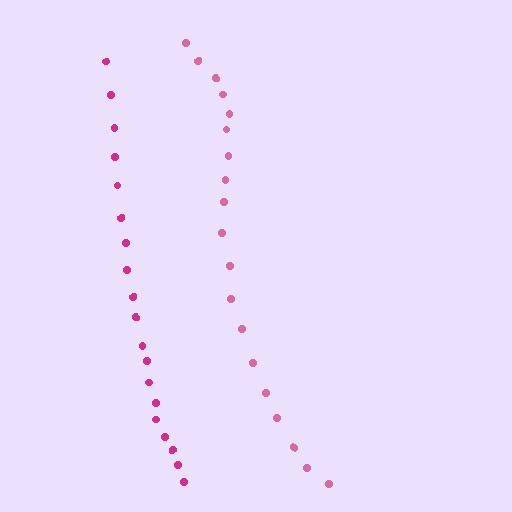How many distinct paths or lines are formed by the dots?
There are 2 distinct paths.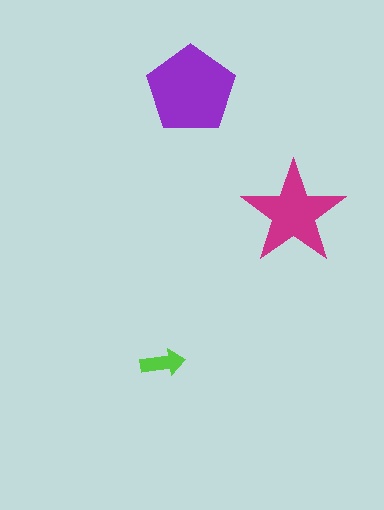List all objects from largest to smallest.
The purple pentagon, the magenta star, the lime arrow.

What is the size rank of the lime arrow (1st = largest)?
3rd.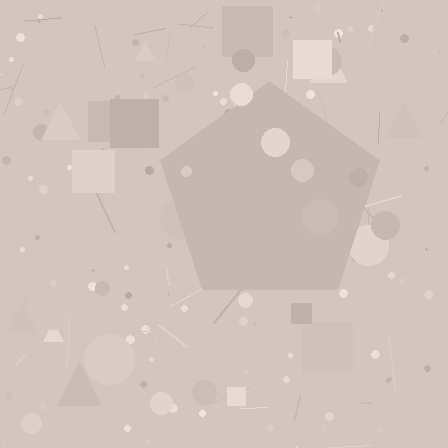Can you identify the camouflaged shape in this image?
The camouflaged shape is a pentagon.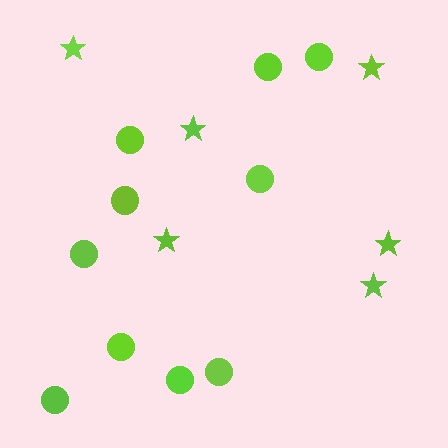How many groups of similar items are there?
There are 2 groups: one group of circles (10) and one group of stars (6).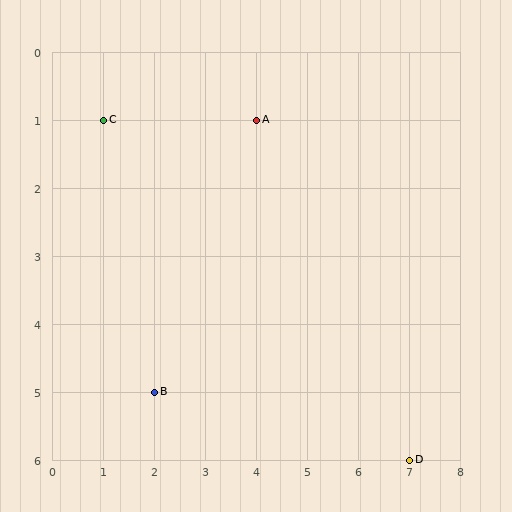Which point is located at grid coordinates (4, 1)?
Point A is at (4, 1).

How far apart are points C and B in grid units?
Points C and B are 1 column and 4 rows apart (about 4.1 grid units diagonally).